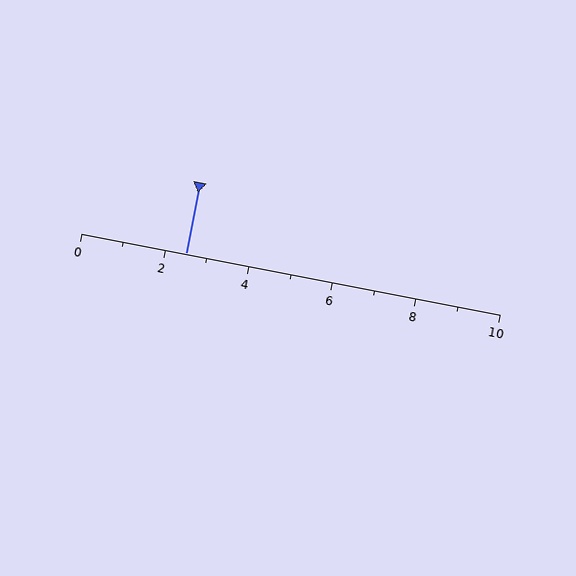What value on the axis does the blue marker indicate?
The marker indicates approximately 2.5.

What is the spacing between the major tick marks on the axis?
The major ticks are spaced 2 apart.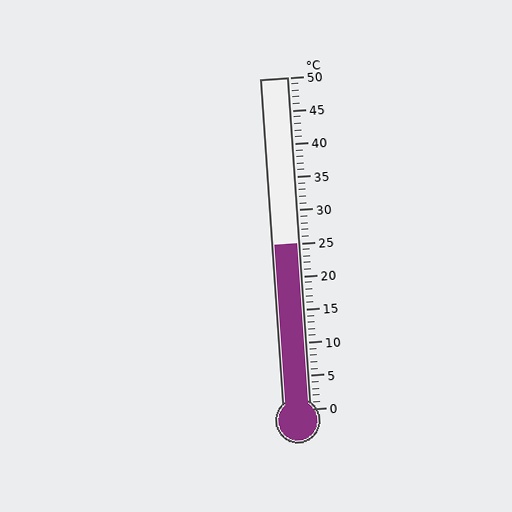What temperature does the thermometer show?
The thermometer shows approximately 25°C.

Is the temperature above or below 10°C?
The temperature is above 10°C.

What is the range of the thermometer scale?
The thermometer scale ranges from 0°C to 50°C.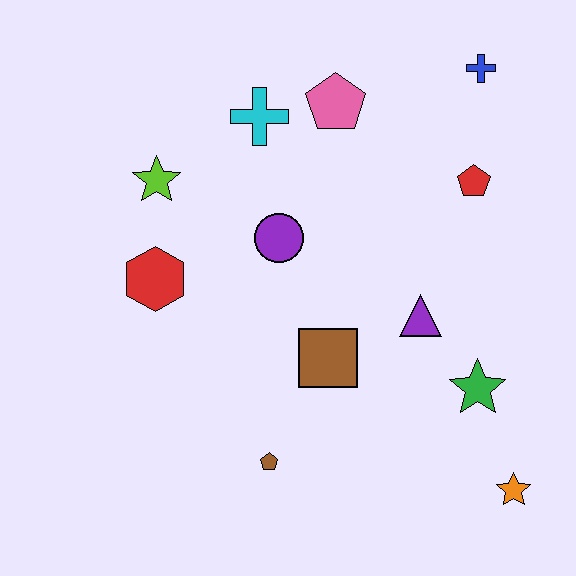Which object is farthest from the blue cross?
The brown pentagon is farthest from the blue cross.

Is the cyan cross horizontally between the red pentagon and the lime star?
Yes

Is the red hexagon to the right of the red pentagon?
No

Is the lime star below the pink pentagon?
Yes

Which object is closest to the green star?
The purple triangle is closest to the green star.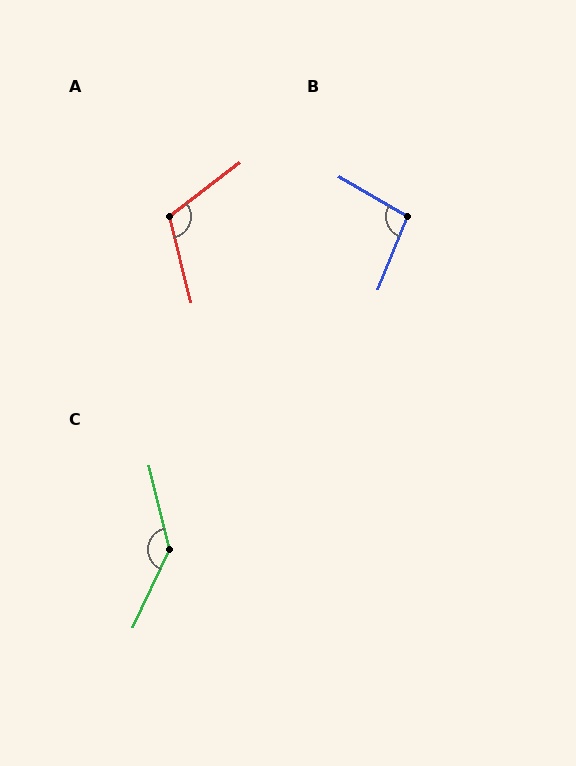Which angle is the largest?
C, at approximately 141 degrees.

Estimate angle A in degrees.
Approximately 113 degrees.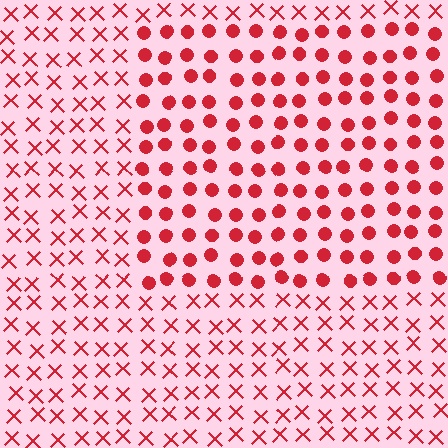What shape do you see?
I see a rectangle.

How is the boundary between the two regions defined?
The boundary is defined by a change in element shape: circles inside vs. X marks outside. All elements share the same color and spacing.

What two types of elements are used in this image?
The image uses circles inside the rectangle region and X marks outside it.